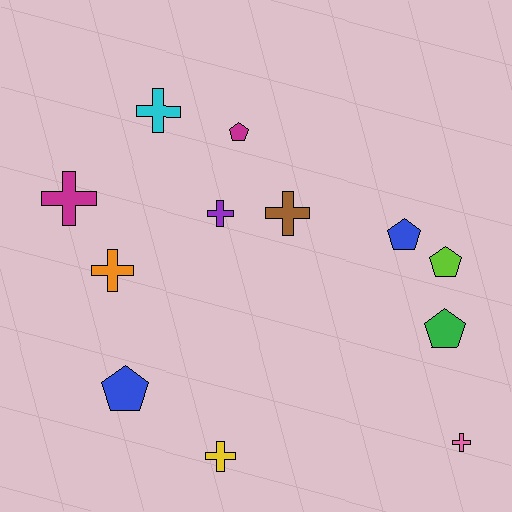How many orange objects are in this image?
There is 1 orange object.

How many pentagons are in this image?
There are 5 pentagons.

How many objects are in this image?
There are 12 objects.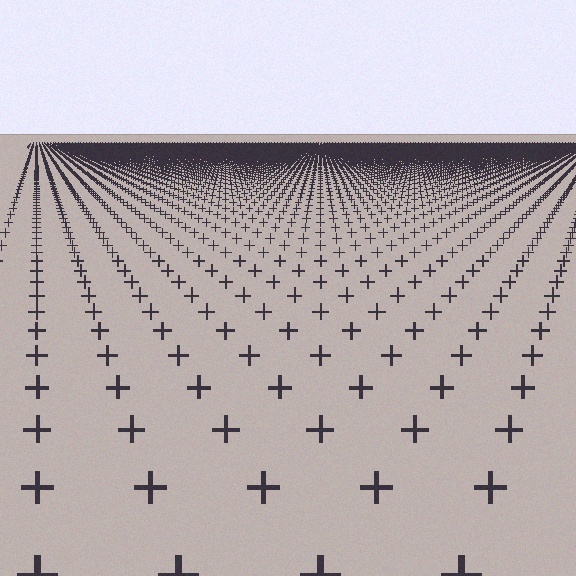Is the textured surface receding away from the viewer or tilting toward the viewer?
The surface is receding away from the viewer. Texture elements get smaller and denser toward the top.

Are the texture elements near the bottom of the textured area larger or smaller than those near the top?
Larger. Near the bottom, elements are closer to the viewer and appear at a bigger on-screen size.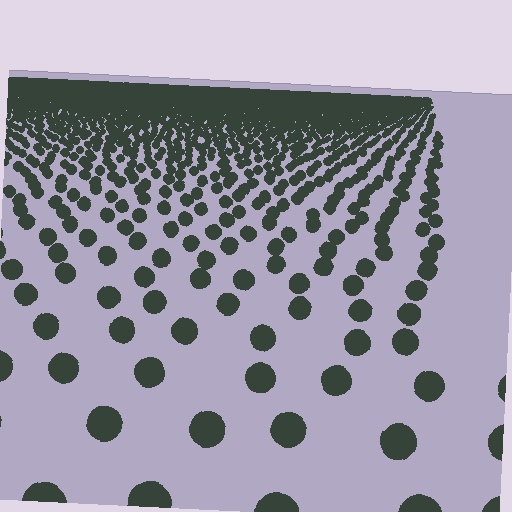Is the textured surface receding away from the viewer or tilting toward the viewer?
The surface is receding away from the viewer. Texture elements get smaller and denser toward the top.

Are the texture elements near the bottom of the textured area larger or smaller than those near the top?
Larger. Near the bottom, elements are closer to the viewer and appear at a bigger on-screen size.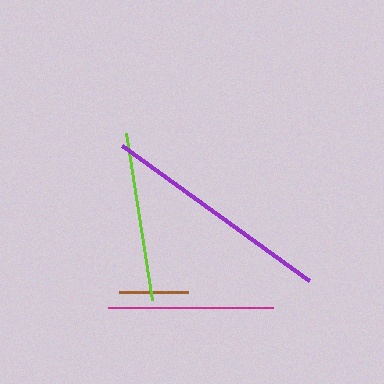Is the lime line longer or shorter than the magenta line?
The lime line is longer than the magenta line.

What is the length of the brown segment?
The brown segment is approximately 69 pixels long.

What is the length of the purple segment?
The purple segment is approximately 231 pixels long.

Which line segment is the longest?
The purple line is the longest at approximately 231 pixels.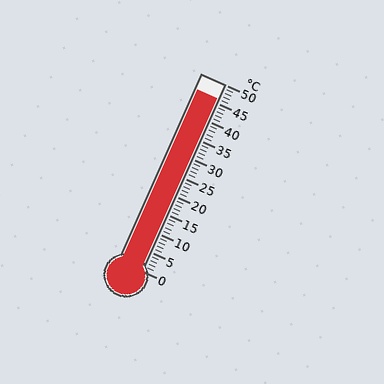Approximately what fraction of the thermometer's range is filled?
The thermometer is filled to approximately 90% of its range.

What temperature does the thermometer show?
The thermometer shows approximately 46°C.